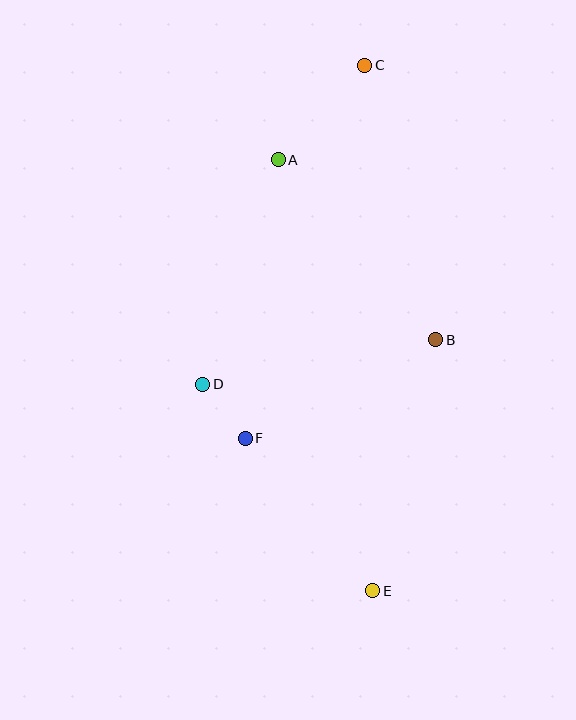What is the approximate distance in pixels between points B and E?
The distance between B and E is approximately 259 pixels.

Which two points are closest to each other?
Points D and F are closest to each other.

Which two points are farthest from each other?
Points C and E are farthest from each other.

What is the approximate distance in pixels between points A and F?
The distance between A and F is approximately 280 pixels.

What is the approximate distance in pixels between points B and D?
The distance between B and D is approximately 237 pixels.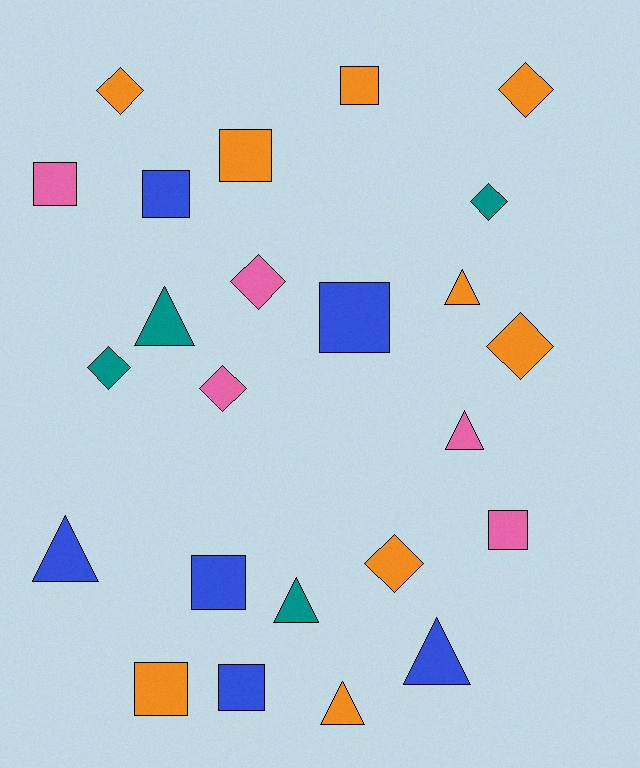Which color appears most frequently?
Orange, with 9 objects.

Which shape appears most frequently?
Square, with 9 objects.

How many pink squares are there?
There are 2 pink squares.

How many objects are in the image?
There are 24 objects.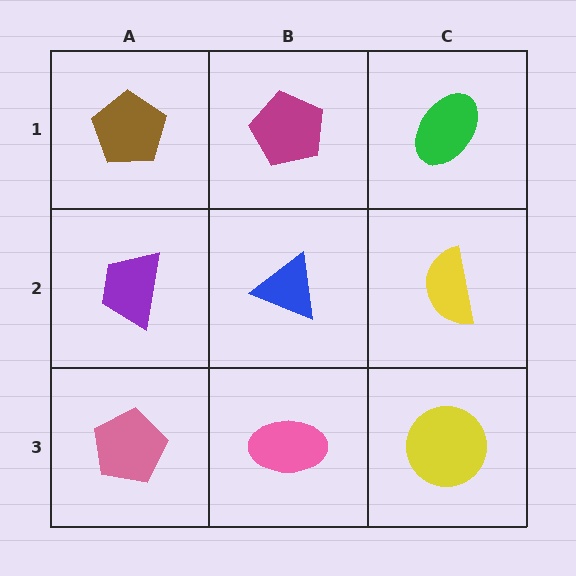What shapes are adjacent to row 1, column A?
A purple trapezoid (row 2, column A), a magenta pentagon (row 1, column B).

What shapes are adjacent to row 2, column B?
A magenta pentagon (row 1, column B), a pink ellipse (row 3, column B), a purple trapezoid (row 2, column A), a yellow semicircle (row 2, column C).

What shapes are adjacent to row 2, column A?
A brown pentagon (row 1, column A), a pink pentagon (row 3, column A), a blue triangle (row 2, column B).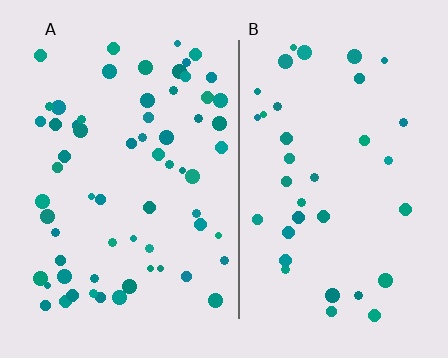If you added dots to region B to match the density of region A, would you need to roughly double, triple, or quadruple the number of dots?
Approximately double.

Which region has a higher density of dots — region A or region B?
A (the left).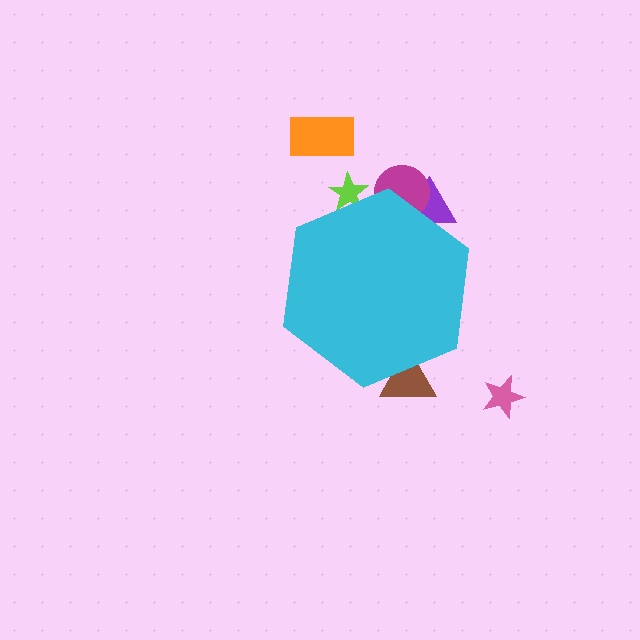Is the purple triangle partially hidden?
Yes, the purple triangle is partially hidden behind the cyan hexagon.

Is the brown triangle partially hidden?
Yes, the brown triangle is partially hidden behind the cyan hexagon.